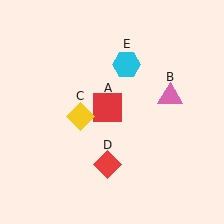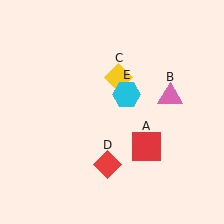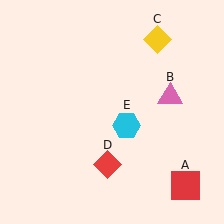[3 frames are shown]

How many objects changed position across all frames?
3 objects changed position: red square (object A), yellow diamond (object C), cyan hexagon (object E).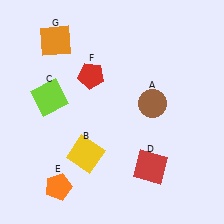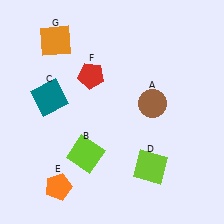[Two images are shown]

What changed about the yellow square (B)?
In Image 1, B is yellow. In Image 2, it changed to lime.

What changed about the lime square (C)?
In Image 1, C is lime. In Image 2, it changed to teal.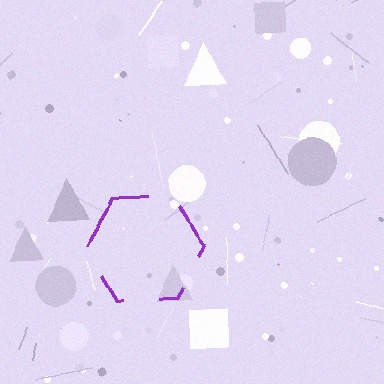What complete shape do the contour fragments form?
The contour fragments form a hexagon.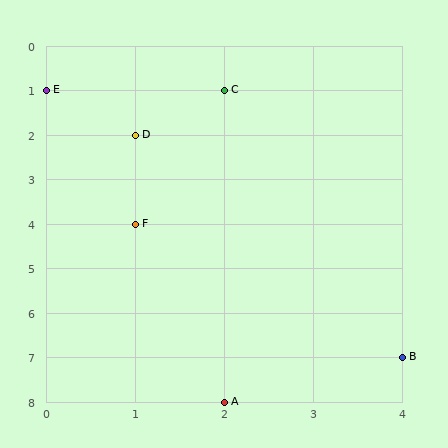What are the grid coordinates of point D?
Point D is at grid coordinates (1, 2).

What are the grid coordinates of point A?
Point A is at grid coordinates (2, 8).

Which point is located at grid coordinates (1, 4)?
Point F is at (1, 4).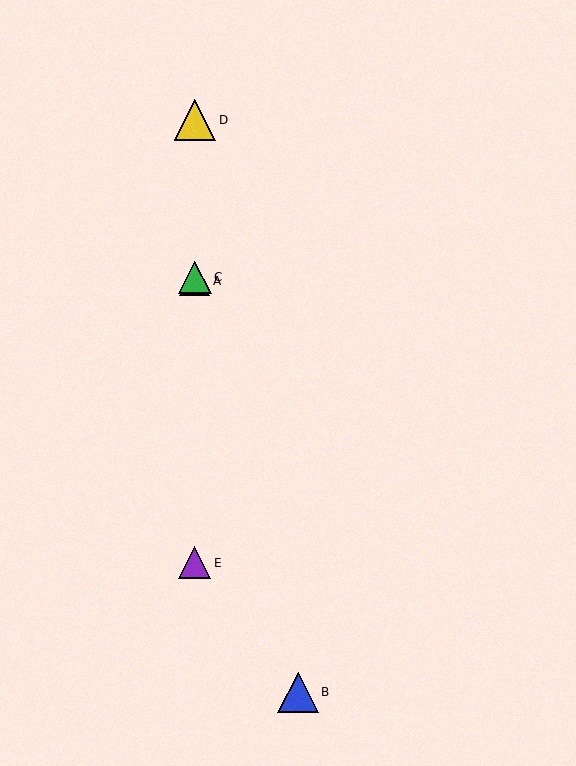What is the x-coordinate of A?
Object A is at x≈195.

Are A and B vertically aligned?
No, A is at x≈195 and B is at x≈298.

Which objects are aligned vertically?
Objects A, C, D, E are aligned vertically.